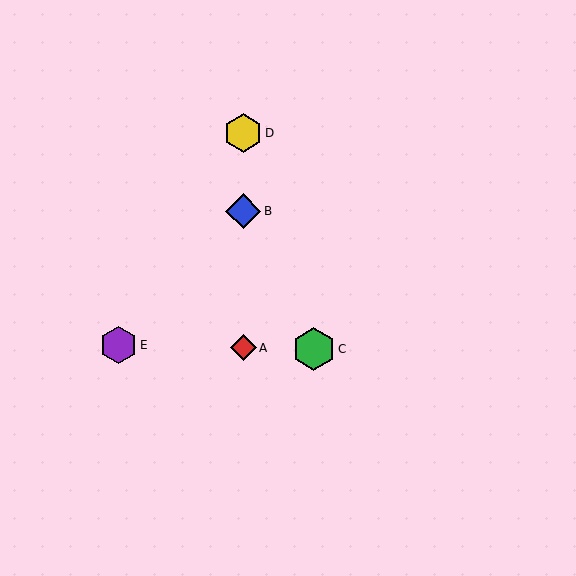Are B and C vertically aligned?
No, B is at x≈243 and C is at x≈314.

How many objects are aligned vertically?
3 objects (A, B, D) are aligned vertically.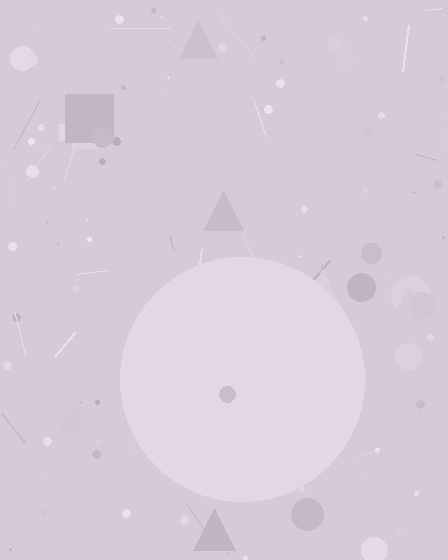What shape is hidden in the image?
A circle is hidden in the image.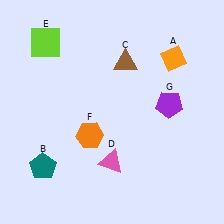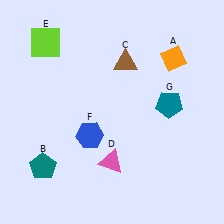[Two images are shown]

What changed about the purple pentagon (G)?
In Image 1, G is purple. In Image 2, it changed to teal.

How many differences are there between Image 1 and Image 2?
There are 2 differences between the two images.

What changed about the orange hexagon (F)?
In Image 1, F is orange. In Image 2, it changed to blue.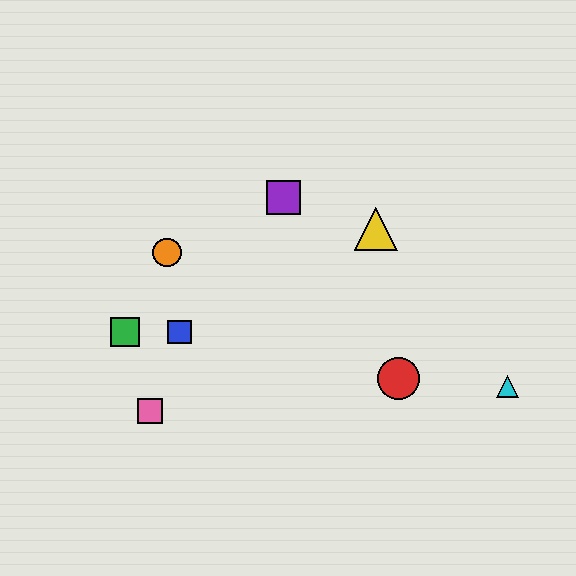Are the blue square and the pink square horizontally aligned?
No, the blue square is at y≈332 and the pink square is at y≈411.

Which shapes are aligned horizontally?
The blue square, the green square are aligned horizontally.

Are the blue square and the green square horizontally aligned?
Yes, both are at y≈332.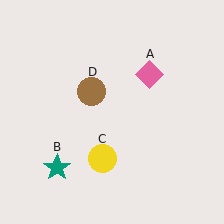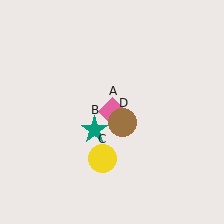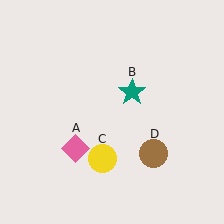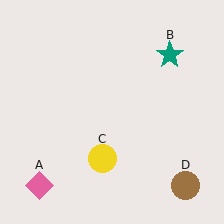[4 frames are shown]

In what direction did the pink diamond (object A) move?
The pink diamond (object A) moved down and to the left.